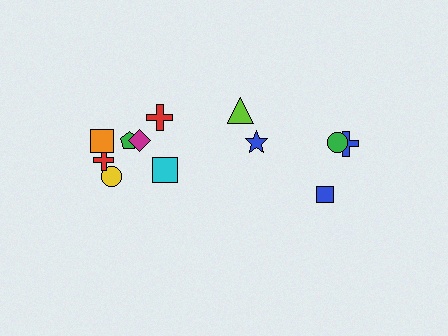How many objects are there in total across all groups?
There are 12 objects.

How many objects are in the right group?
There are 5 objects.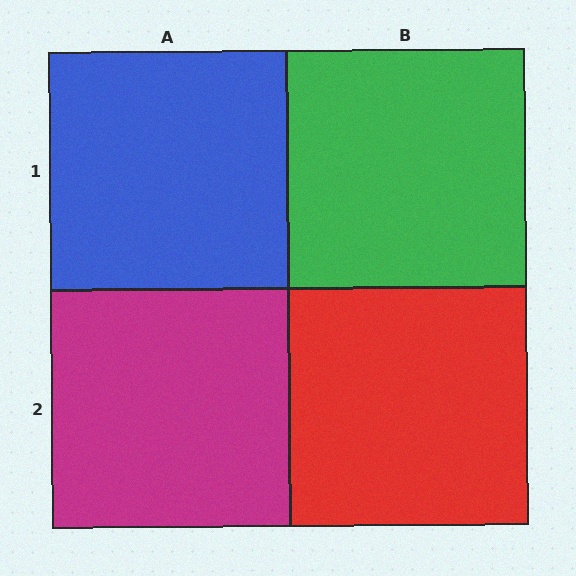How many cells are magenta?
1 cell is magenta.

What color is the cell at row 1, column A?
Blue.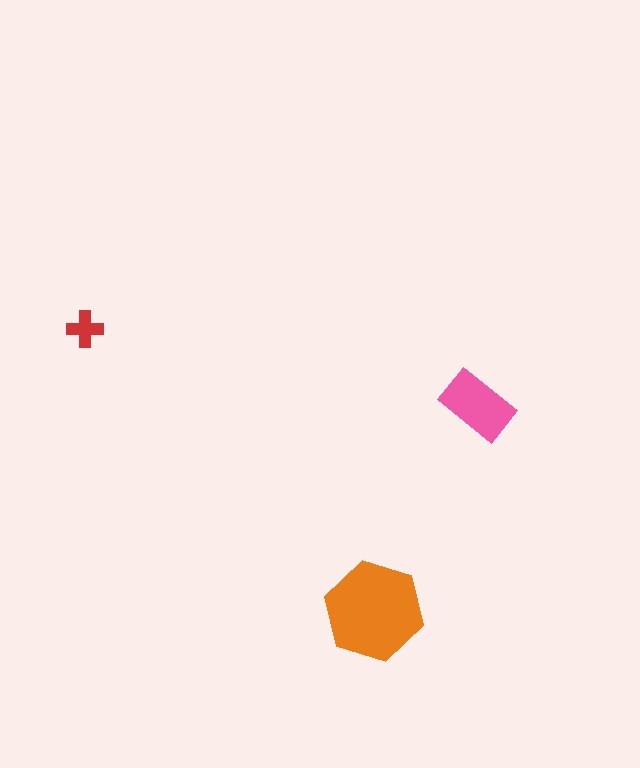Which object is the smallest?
The red cross.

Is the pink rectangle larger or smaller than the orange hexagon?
Smaller.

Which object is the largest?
The orange hexagon.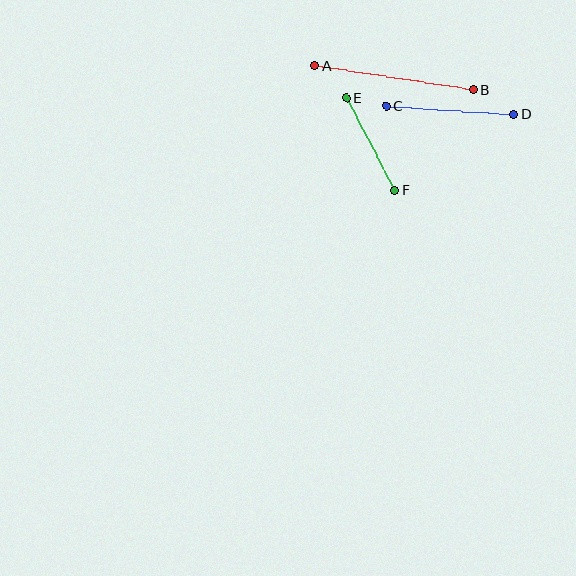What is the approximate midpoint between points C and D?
The midpoint is at approximately (450, 110) pixels.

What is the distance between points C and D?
The distance is approximately 128 pixels.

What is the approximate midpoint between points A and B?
The midpoint is at approximately (394, 78) pixels.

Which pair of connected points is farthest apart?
Points A and B are farthest apart.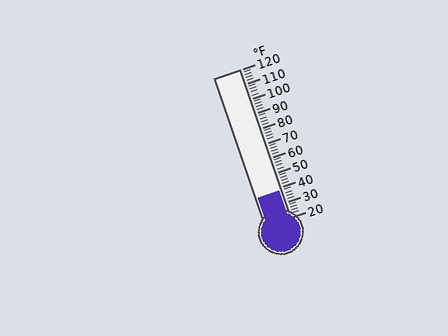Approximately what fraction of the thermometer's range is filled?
The thermometer is filled to approximately 20% of its range.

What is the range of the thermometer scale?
The thermometer scale ranges from 20°F to 120°F.